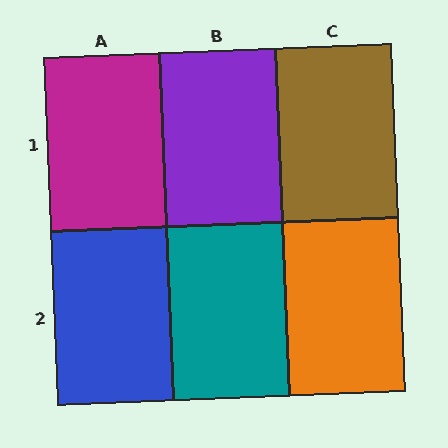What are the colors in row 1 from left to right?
Magenta, purple, brown.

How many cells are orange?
1 cell is orange.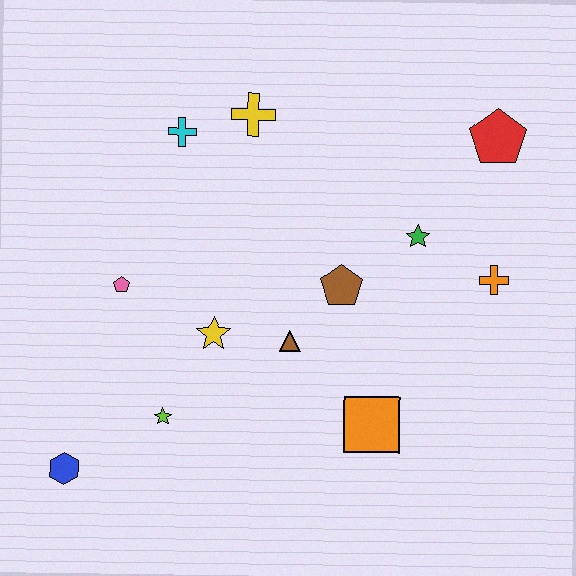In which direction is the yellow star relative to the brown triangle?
The yellow star is to the left of the brown triangle.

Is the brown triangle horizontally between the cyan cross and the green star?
Yes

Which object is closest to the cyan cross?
The yellow cross is closest to the cyan cross.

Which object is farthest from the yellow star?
The red pentagon is farthest from the yellow star.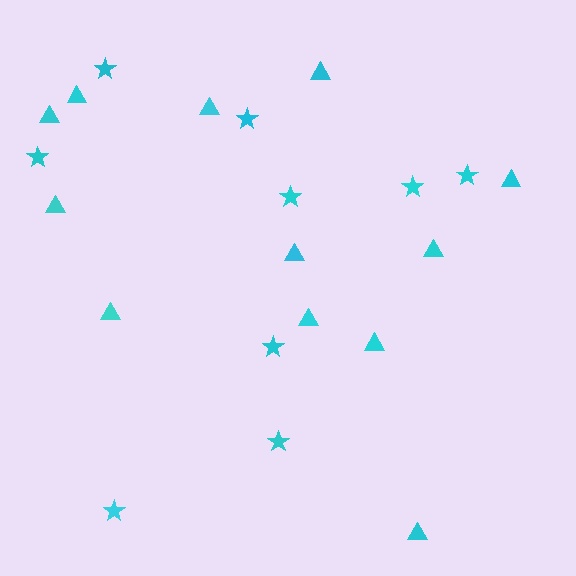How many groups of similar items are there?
There are 2 groups: one group of triangles (12) and one group of stars (9).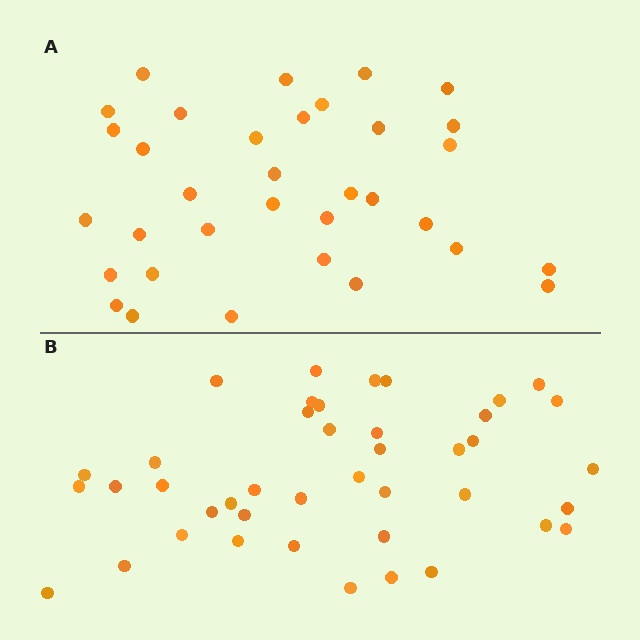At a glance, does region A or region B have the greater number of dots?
Region B (the bottom region) has more dots.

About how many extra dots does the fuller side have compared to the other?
Region B has roughly 8 or so more dots than region A.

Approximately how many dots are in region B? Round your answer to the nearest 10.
About 40 dots. (The exact count is 42, which rounds to 40.)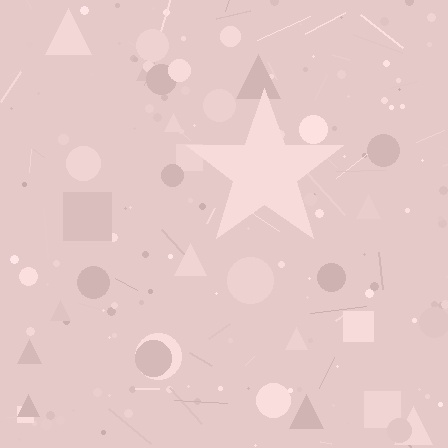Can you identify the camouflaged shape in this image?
The camouflaged shape is a star.